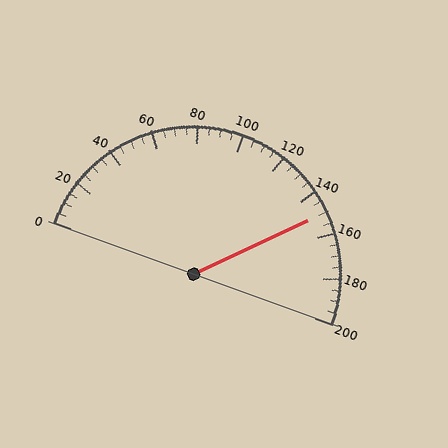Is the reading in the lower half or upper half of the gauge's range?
The reading is in the upper half of the range (0 to 200).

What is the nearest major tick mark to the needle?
The nearest major tick mark is 160.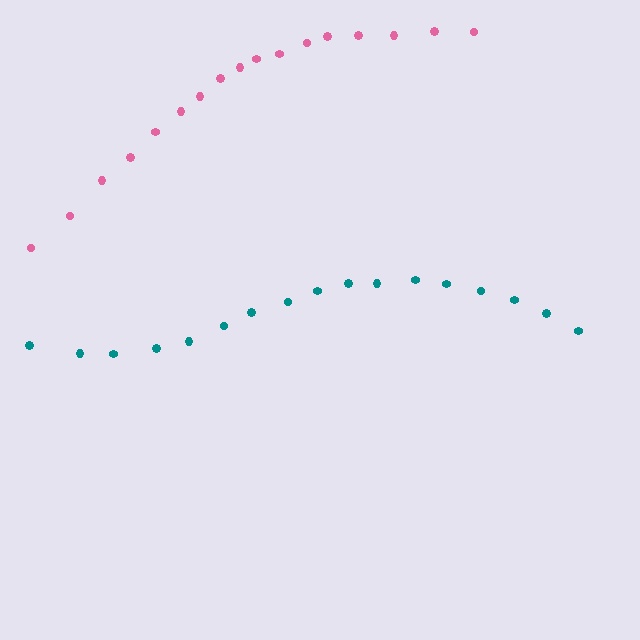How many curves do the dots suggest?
There are 2 distinct paths.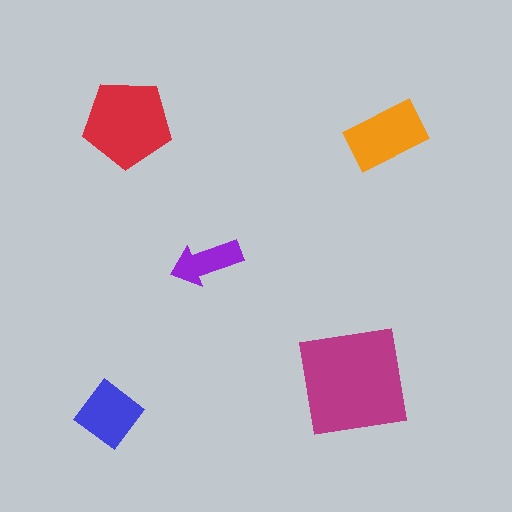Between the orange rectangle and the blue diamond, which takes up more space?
The orange rectangle.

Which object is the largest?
The magenta square.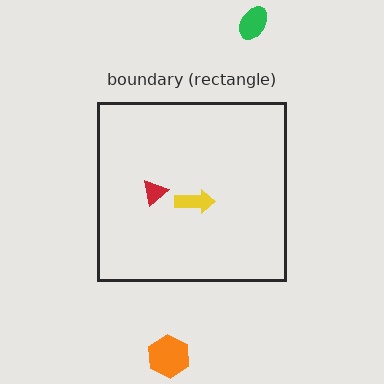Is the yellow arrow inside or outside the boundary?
Inside.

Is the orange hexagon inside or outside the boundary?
Outside.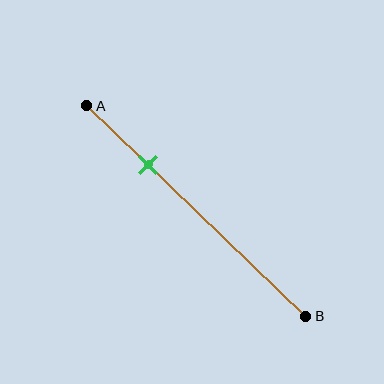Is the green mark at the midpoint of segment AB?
No, the mark is at about 30% from A, not at the 50% midpoint.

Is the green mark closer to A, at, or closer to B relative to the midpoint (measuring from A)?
The green mark is closer to point A than the midpoint of segment AB.